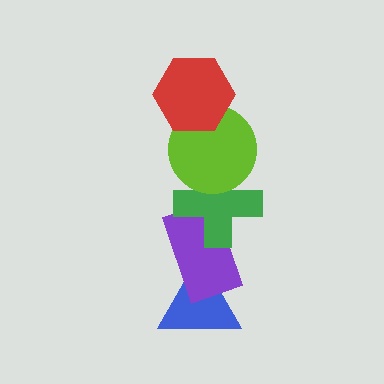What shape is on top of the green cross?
The lime circle is on top of the green cross.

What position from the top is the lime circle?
The lime circle is 2nd from the top.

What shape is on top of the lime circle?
The red hexagon is on top of the lime circle.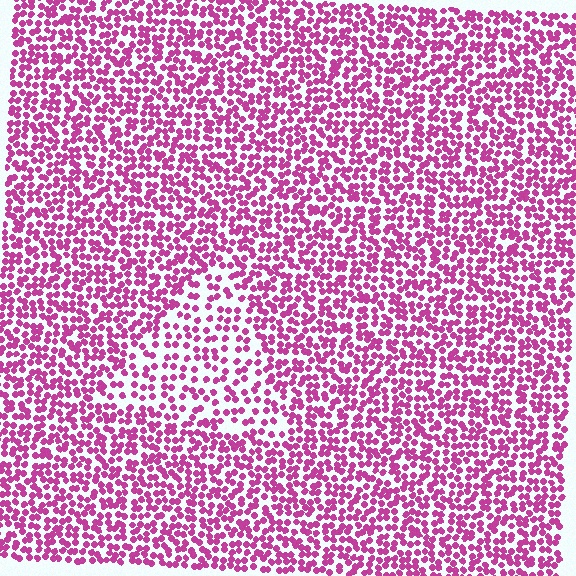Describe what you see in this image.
The image contains small magenta elements arranged at two different densities. A triangle-shaped region is visible where the elements are less densely packed than the surrounding area.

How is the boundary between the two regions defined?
The boundary is defined by a change in element density (approximately 1.7x ratio). All elements are the same color, size, and shape.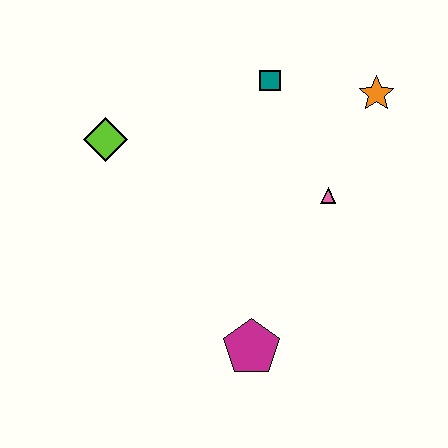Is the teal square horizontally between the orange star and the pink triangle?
No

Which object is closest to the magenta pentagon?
The pink triangle is closest to the magenta pentagon.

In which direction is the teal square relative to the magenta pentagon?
The teal square is above the magenta pentagon.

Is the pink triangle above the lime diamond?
No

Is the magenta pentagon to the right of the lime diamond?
Yes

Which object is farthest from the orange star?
The magenta pentagon is farthest from the orange star.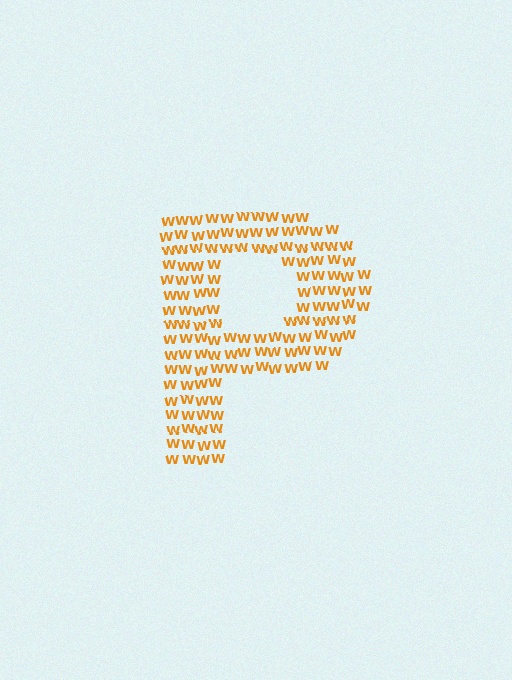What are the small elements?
The small elements are letter W's.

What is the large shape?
The large shape is the letter P.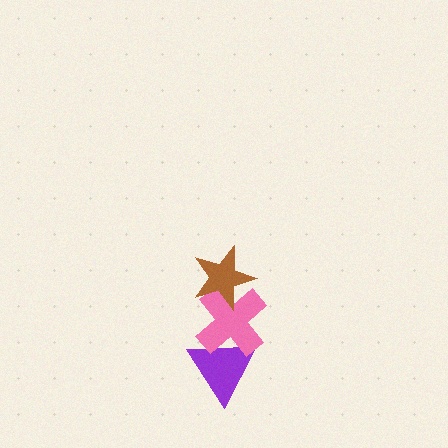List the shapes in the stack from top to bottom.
From top to bottom: the brown star, the pink cross, the purple triangle.